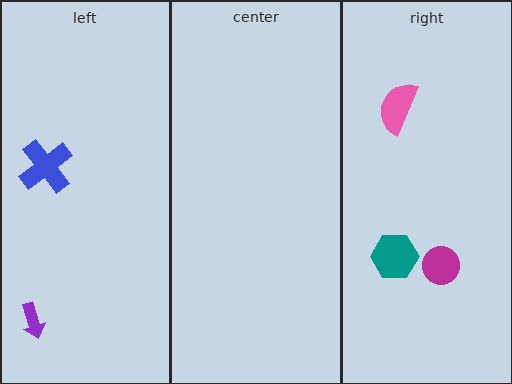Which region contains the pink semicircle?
The right region.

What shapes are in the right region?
The pink semicircle, the magenta circle, the teal hexagon.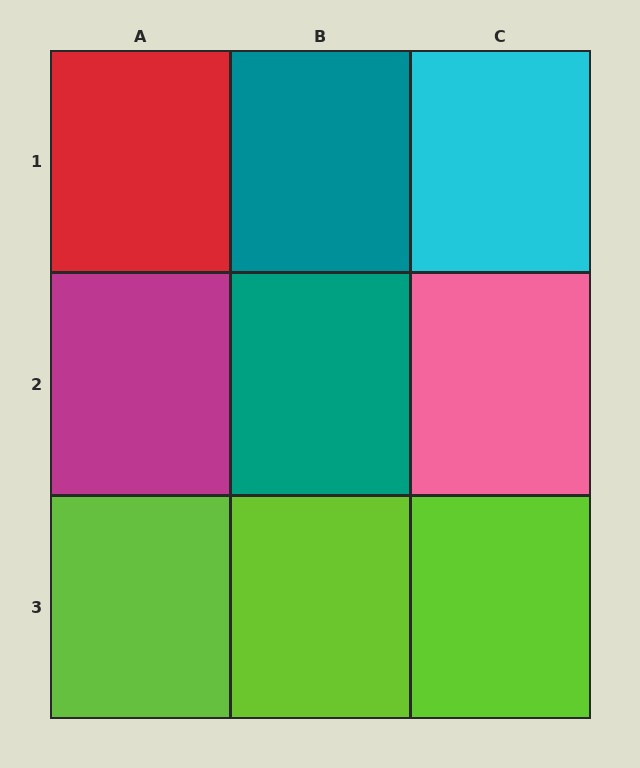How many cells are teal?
2 cells are teal.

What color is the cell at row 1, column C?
Cyan.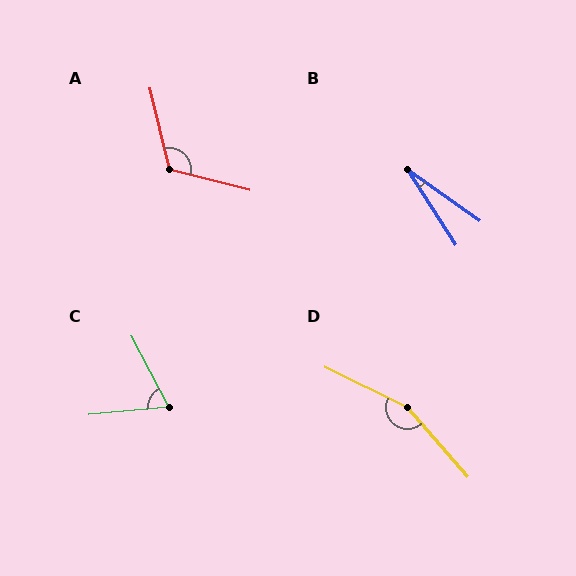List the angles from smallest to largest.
B (22°), C (68°), A (118°), D (157°).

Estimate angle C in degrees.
Approximately 68 degrees.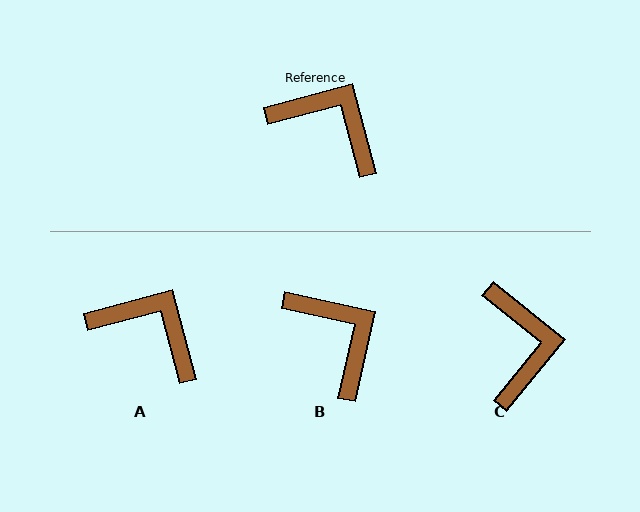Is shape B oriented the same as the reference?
No, it is off by about 28 degrees.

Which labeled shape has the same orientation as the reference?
A.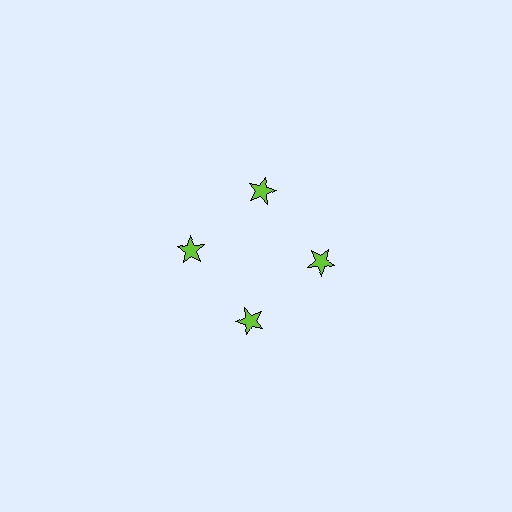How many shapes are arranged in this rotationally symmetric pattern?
There are 4 shapes, arranged in 4 groups of 1.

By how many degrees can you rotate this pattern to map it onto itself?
The pattern maps onto itself every 90 degrees of rotation.